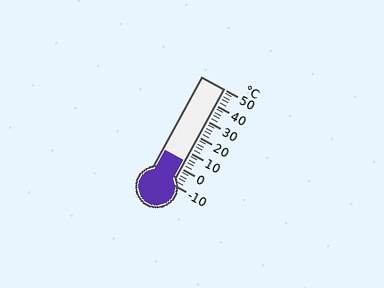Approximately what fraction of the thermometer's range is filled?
The thermometer is filled to approximately 25% of its range.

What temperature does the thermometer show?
The thermometer shows approximately 4°C.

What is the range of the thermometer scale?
The thermometer scale ranges from -10°C to 50°C.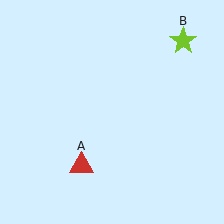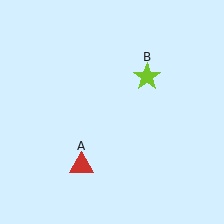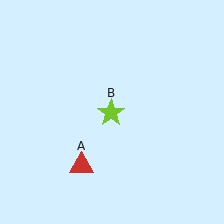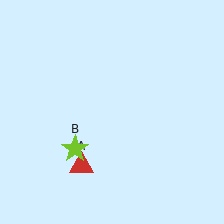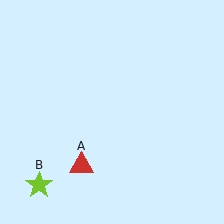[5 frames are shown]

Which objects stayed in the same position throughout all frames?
Red triangle (object A) remained stationary.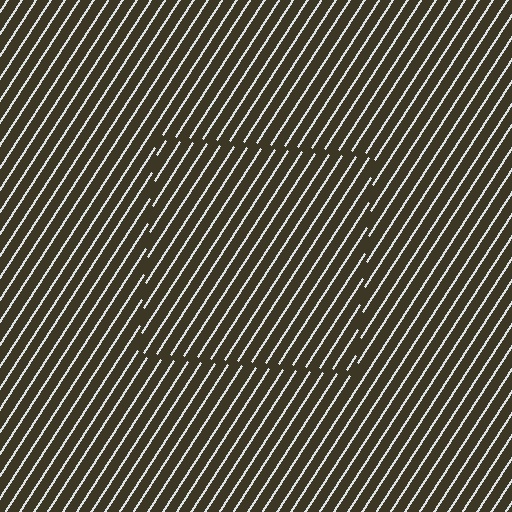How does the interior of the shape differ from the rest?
The interior of the shape contains the same grating, shifted by half a period — the contour is defined by the phase discontinuity where line-ends from the inner and outer gratings abut.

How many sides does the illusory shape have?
4 sides — the line-ends trace a square.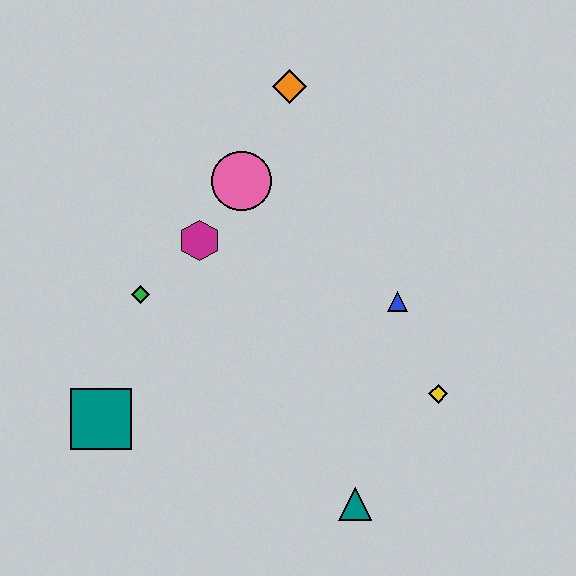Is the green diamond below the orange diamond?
Yes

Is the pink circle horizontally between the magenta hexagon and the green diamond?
No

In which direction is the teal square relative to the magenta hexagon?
The teal square is below the magenta hexagon.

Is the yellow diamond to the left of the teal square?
No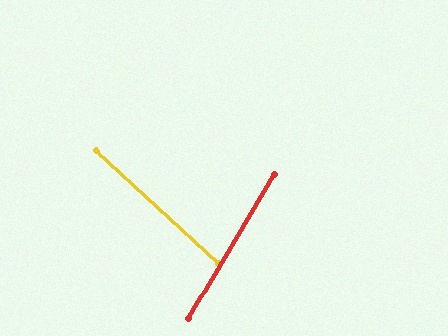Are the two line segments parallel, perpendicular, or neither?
Neither parallel nor perpendicular — they differ by about 78°.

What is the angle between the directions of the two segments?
Approximately 78 degrees.